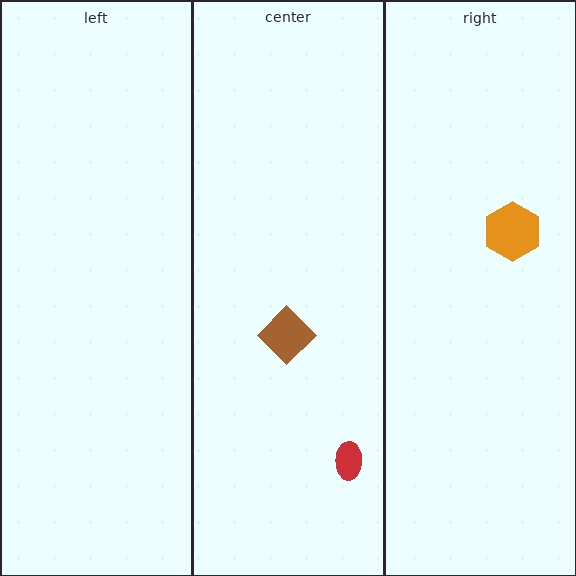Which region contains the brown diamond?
The center region.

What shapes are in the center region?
The red ellipse, the brown diamond.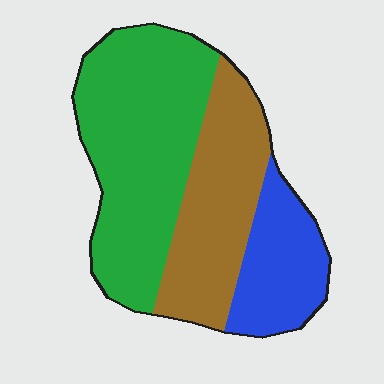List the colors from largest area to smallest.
From largest to smallest: green, brown, blue.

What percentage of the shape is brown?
Brown takes up about one third (1/3) of the shape.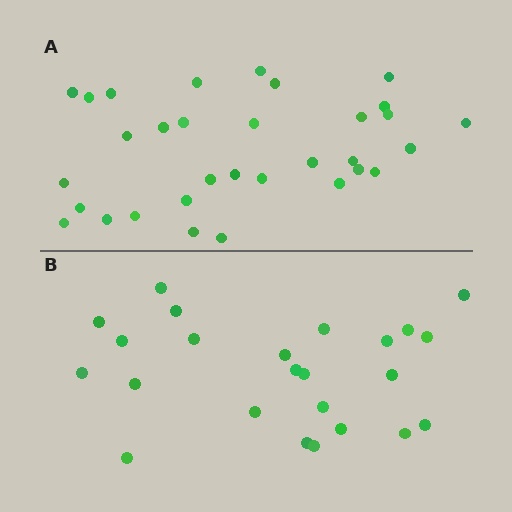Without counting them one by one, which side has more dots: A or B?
Region A (the top region) has more dots.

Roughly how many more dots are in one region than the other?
Region A has roughly 8 or so more dots than region B.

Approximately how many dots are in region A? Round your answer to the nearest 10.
About 30 dots. (The exact count is 32, which rounds to 30.)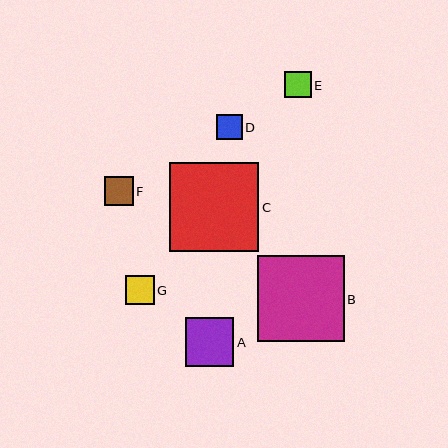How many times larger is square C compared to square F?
Square C is approximately 3.1 times the size of square F.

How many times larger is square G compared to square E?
Square G is approximately 1.1 times the size of square E.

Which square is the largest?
Square C is the largest with a size of approximately 89 pixels.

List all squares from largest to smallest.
From largest to smallest: C, B, A, G, F, E, D.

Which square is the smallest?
Square D is the smallest with a size of approximately 26 pixels.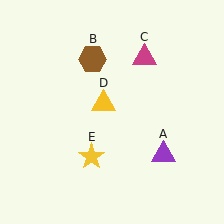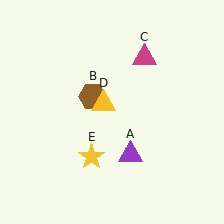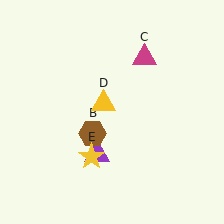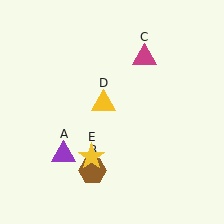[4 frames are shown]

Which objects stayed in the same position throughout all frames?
Magenta triangle (object C) and yellow triangle (object D) and yellow star (object E) remained stationary.